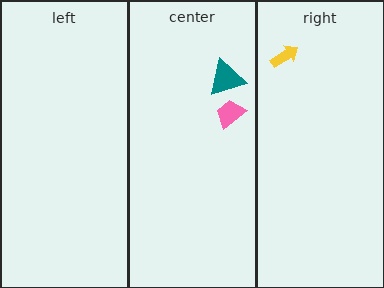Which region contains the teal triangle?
The center region.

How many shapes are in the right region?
1.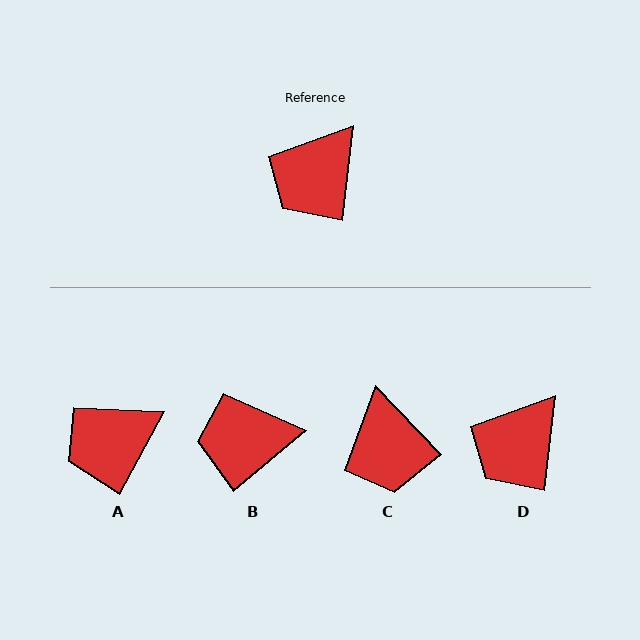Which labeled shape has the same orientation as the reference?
D.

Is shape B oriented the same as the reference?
No, it is off by about 44 degrees.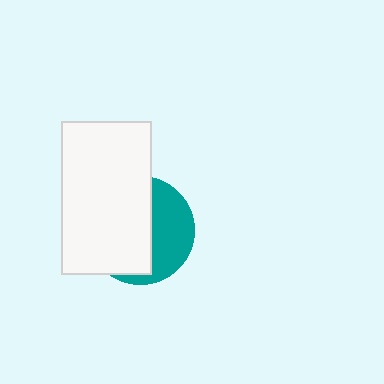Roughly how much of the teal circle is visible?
A small part of it is visible (roughly 40%).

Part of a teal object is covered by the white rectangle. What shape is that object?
It is a circle.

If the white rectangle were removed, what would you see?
You would see the complete teal circle.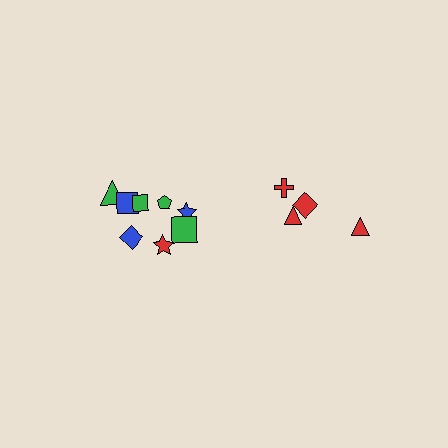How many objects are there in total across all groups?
There are 12 objects.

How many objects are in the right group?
There are 4 objects.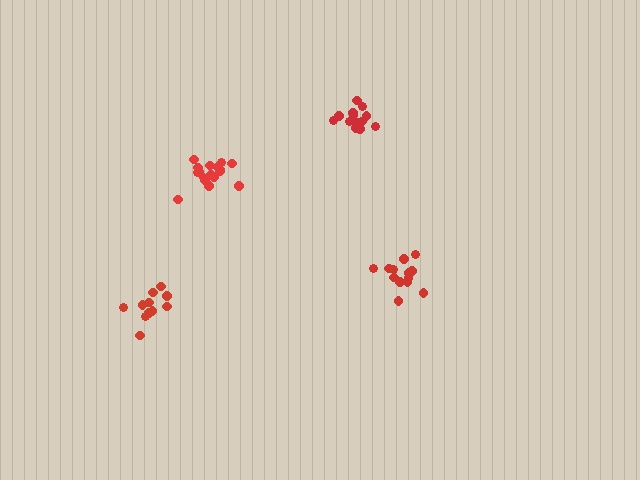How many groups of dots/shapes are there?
There are 4 groups.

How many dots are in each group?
Group 1: 13 dots, Group 2: 17 dots, Group 3: 13 dots, Group 4: 11 dots (54 total).